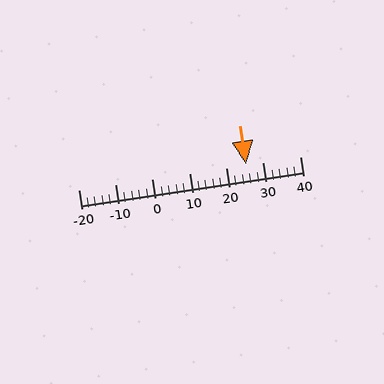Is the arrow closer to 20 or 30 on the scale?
The arrow is closer to 30.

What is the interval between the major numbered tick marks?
The major tick marks are spaced 10 units apart.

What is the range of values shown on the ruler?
The ruler shows values from -20 to 40.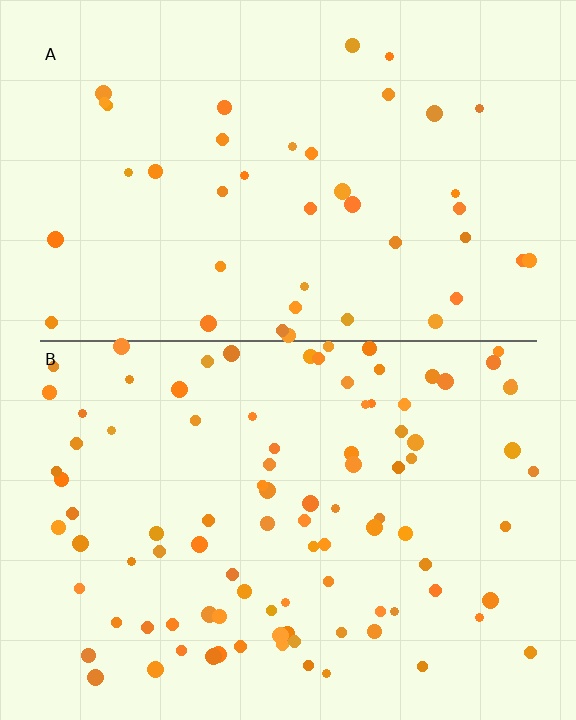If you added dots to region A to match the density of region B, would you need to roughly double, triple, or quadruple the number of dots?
Approximately double.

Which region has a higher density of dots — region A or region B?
B (the bottom).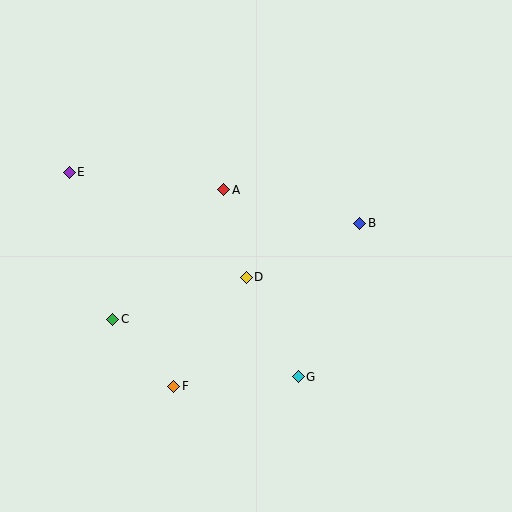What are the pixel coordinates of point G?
Point G is at (298, 377).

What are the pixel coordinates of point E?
Point E is at (69, 172).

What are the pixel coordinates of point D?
Point D is at (246, 277).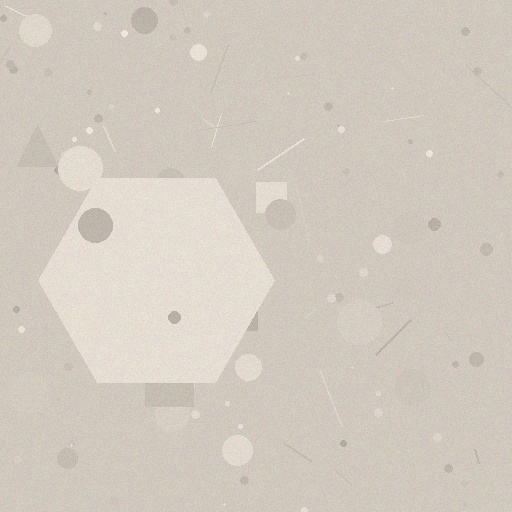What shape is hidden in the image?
A hexagon is hidden in the image.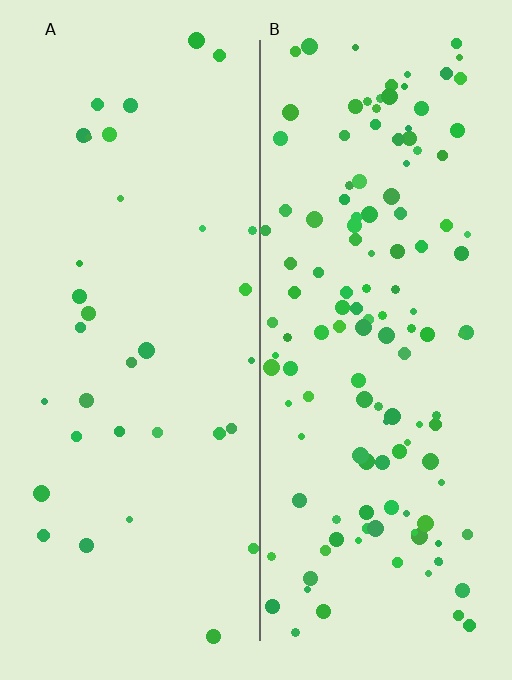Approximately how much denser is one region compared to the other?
Approximately 3.9× — region B over region A.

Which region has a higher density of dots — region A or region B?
B (the right).